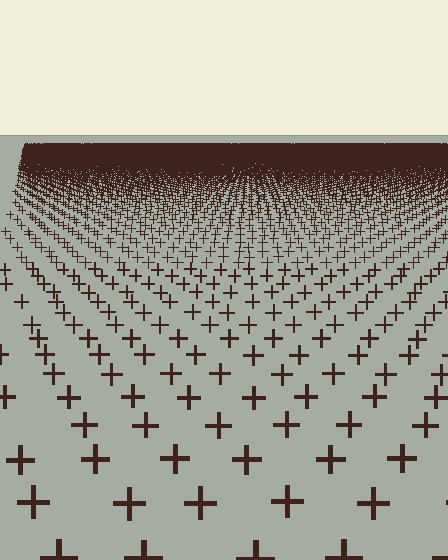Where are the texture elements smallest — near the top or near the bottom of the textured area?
Near the top.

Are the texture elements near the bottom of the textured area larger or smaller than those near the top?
Larger. Near the bottom, elements are closer to the viewer and appear at a bigger on-screen size.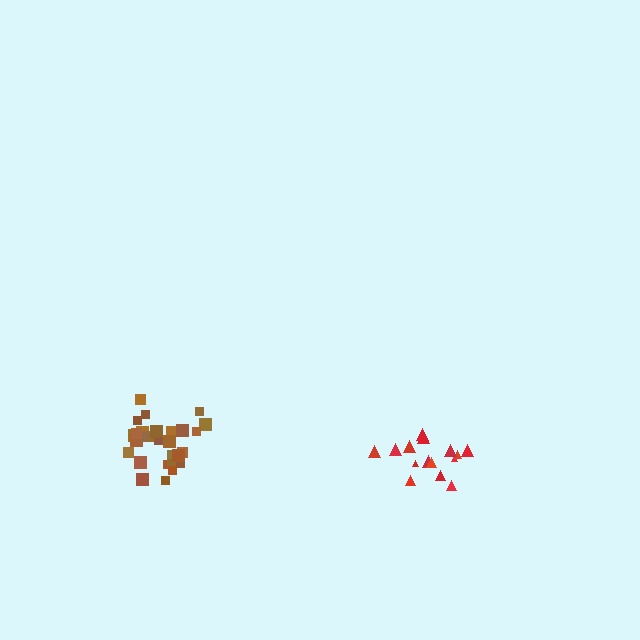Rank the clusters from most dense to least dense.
brown, red.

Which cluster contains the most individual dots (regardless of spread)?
Brown (29).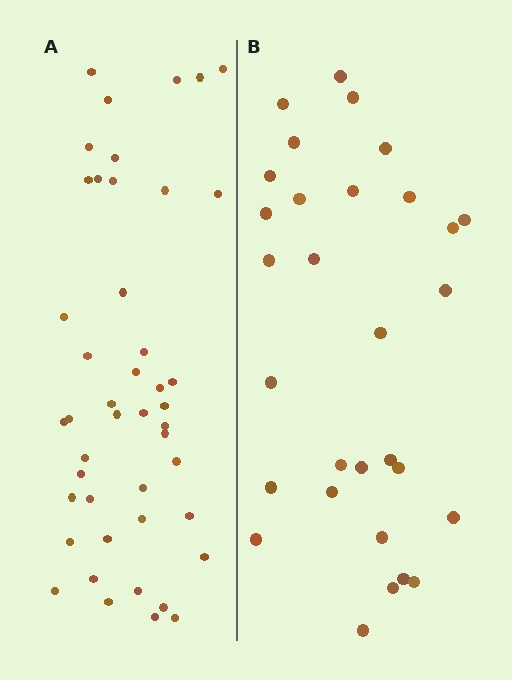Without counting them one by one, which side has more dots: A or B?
Region A (the left region) has more dots.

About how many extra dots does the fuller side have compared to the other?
Region A has approximately 15 more dots than region B.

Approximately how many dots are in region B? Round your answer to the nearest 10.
About 30 dots.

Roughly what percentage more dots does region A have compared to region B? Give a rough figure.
About 50% more.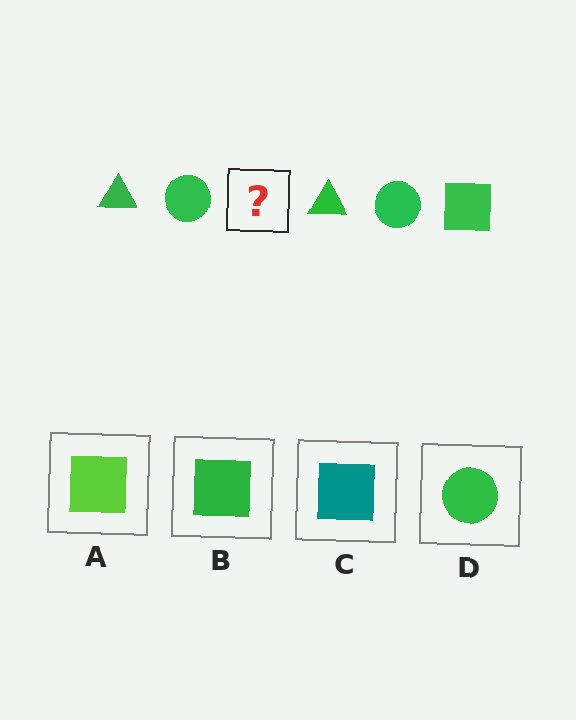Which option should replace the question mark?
Option B.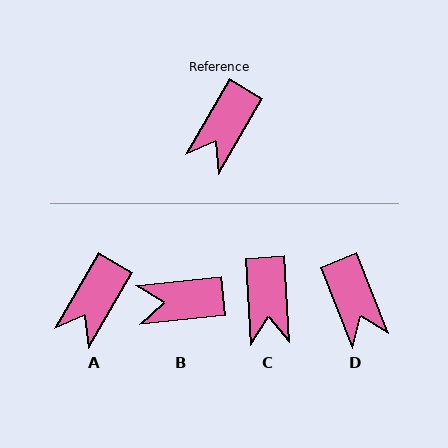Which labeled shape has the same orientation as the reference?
A.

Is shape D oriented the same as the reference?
No, it is off by about 52 degrees.